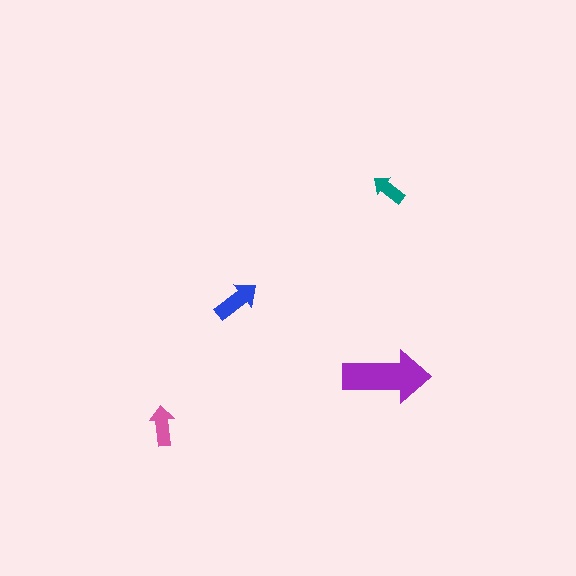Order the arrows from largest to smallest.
the purple one, the blue one, the pink one, the teal one.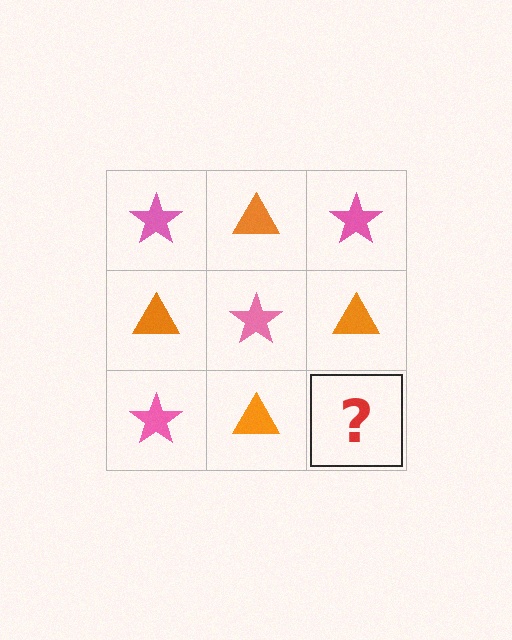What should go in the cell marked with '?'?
The missing cell should contain a pink star.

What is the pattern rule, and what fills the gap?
The rule is that it alternates pink star and orange triangle in a checkerboard pattern. The gap should be filled with a pink star.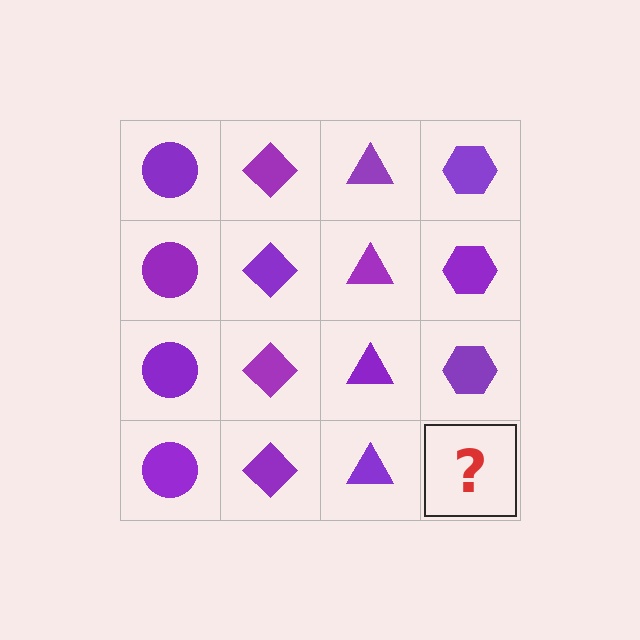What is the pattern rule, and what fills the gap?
The rule is that each column has a consistent shape. The gap should be filled with a purple hexagon.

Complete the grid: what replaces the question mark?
The question mark should be replaced with a purple hexagon.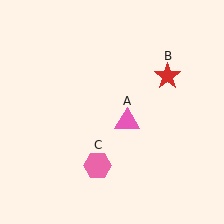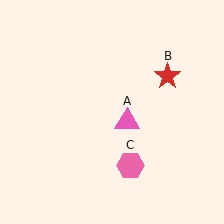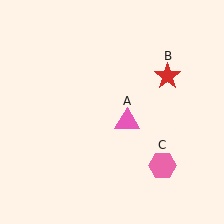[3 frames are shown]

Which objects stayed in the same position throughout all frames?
Pink triangle (object A) and red star (object B) remained stationary.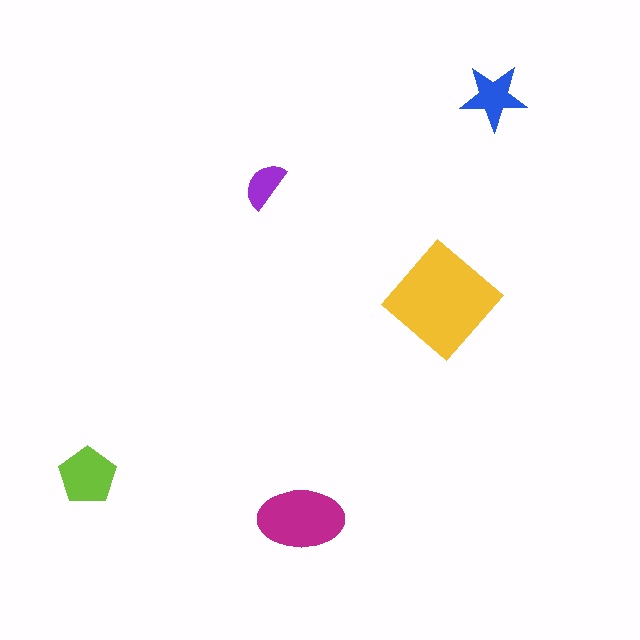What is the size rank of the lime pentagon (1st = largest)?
3rd.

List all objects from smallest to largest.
The purple semicircle, the blue star, the lime pentagon, the magenta ellipse, the yellow diamond.